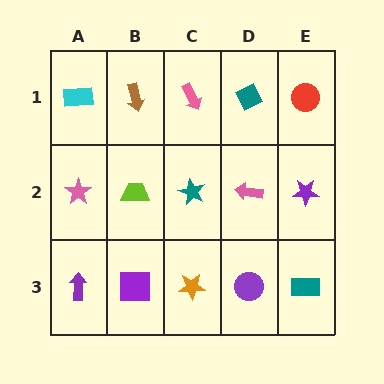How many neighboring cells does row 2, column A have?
3.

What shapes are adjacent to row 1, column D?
A pink arrow (row 2, column D), a pink arrow (row 1, column C), a red circle (row 1, column E).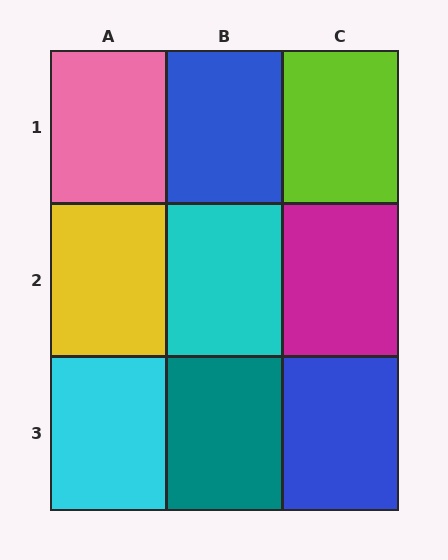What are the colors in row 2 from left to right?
Yellow, cyan, magenta.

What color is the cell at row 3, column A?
Cyan.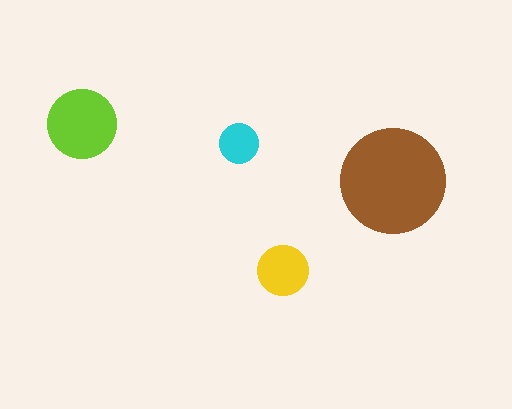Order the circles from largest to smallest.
the brown one, the lime one, the yellow one, the cyan one.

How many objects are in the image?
There are 4 objects in the image.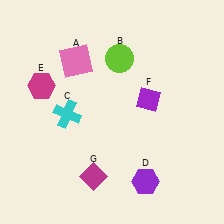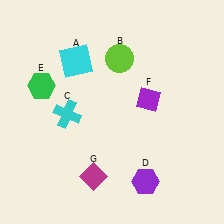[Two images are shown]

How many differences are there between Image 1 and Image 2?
There are 2 differences between the two images.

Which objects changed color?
A changed from pink to cyan. E changed from magenta to green.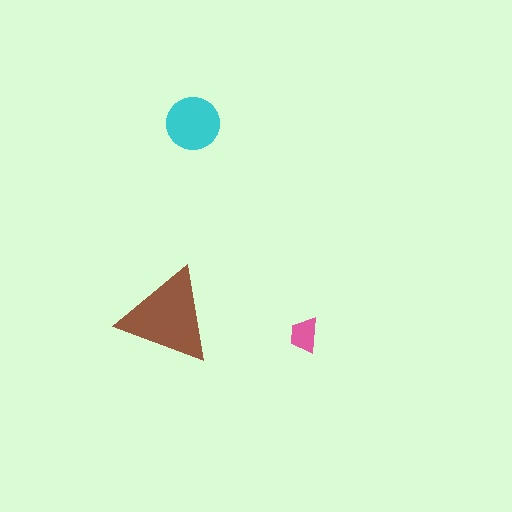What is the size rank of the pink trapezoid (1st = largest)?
3rd.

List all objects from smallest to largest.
The pink trapezoid, the cyan circle, the brown triangle.